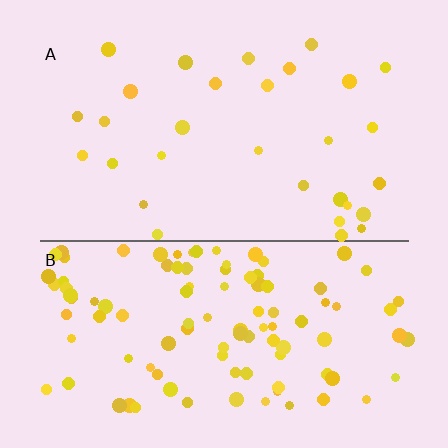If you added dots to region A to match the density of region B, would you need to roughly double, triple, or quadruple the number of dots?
Approximately triple.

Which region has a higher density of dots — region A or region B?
B (the bottom).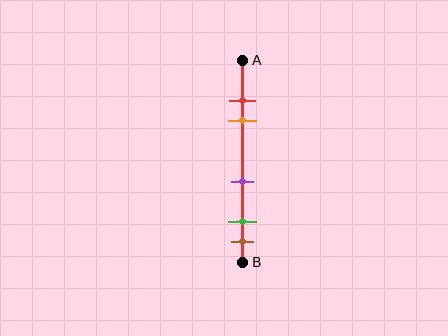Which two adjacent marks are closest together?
The red and orange marks are the closest adjacent pair.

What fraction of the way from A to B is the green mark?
The green mark is approximately 80% (0.8) of the way from A to B.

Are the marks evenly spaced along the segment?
No, the marks are not evenly spaced.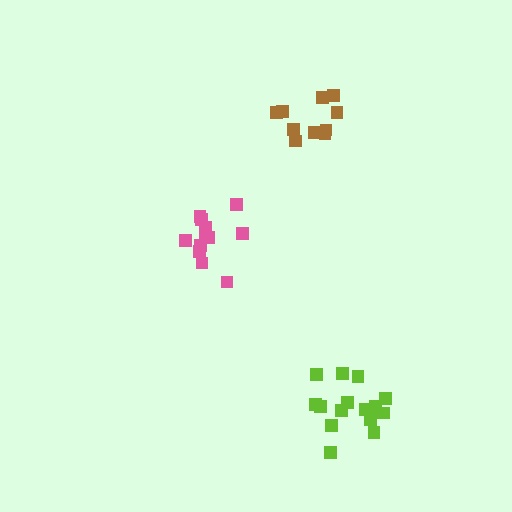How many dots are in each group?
Group 1: 12 dots, Group 2: 15 dots, Group 3: 10 dots (37 total).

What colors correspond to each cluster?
The clusters are colored: pink, lime, brown.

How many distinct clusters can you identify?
There are 3 distinct clusters.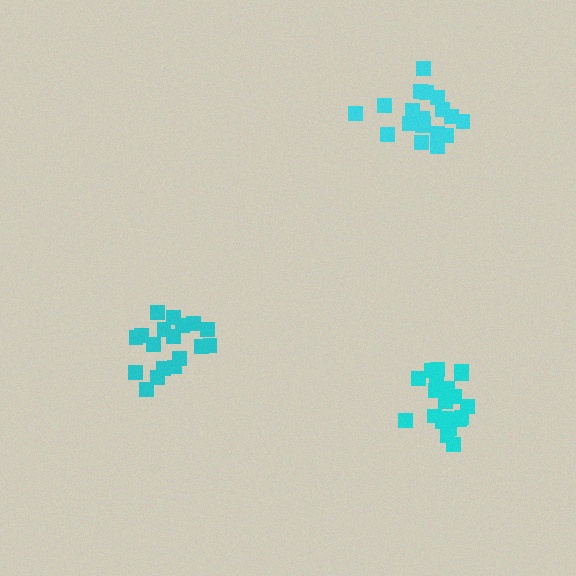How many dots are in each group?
Group 1: 18 dots, Group 2: 19 dots, Group 3: 21 dots (58 total).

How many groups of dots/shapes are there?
There are 3 groups.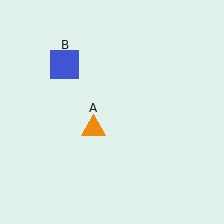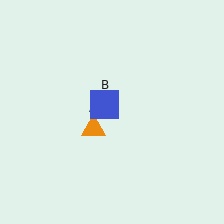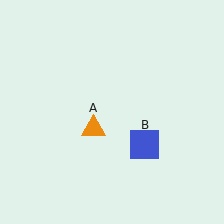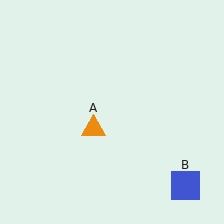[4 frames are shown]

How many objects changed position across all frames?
1 object changed position: blue square (object B).